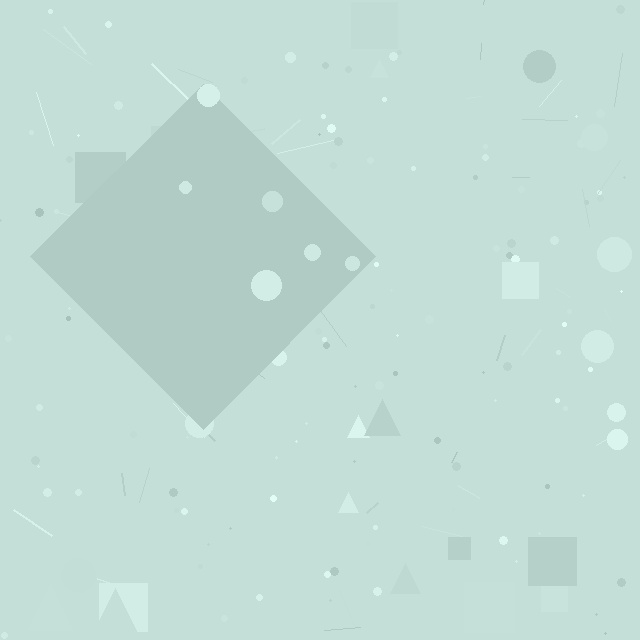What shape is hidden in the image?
A diamond is hidden in the image.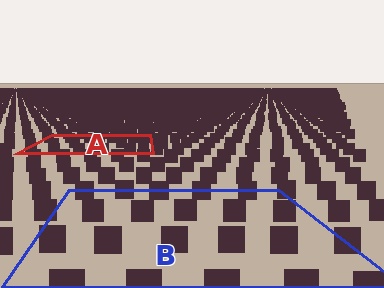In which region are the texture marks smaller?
The texture marks are smaller in region A, because it is farther away.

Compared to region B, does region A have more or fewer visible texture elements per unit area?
Region A has more texture elements per unit area — they are packed more densely because it is farther away.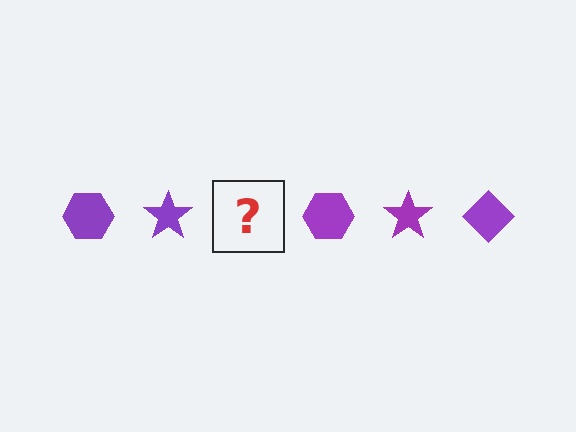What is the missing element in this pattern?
The missing element is a purple diamond.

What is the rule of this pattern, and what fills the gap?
The rule is that the pattern cycles through hexagon, star, diamond shapes in purple. The gap should be filled with a purple diamond.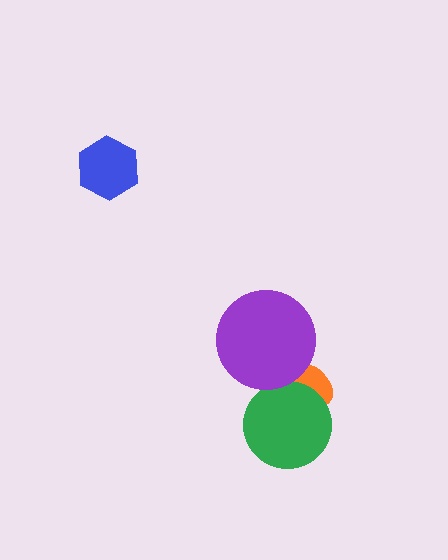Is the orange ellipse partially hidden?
Yes, it is partially covered by another shape.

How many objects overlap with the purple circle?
1 object overlaps with the purple circle.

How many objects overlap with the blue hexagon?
0 objects overlap with the blue hexagon.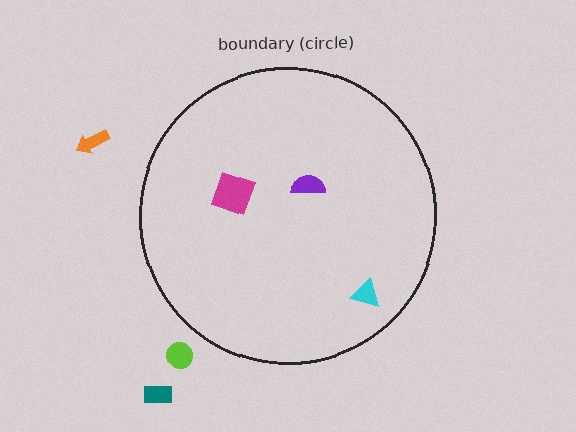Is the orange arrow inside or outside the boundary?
Outside.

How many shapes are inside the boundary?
3 inside, 3 outside.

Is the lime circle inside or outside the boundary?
Outside.